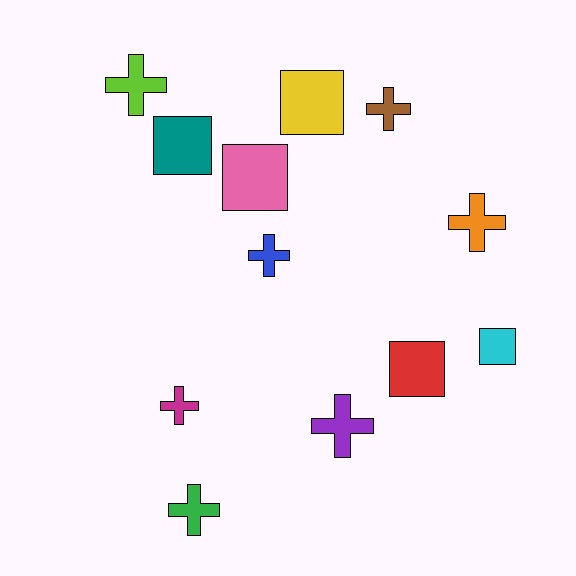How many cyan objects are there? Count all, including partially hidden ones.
There is 1 cyan object.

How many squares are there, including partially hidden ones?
There are 5 squares.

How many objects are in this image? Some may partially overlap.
There are 12 objects.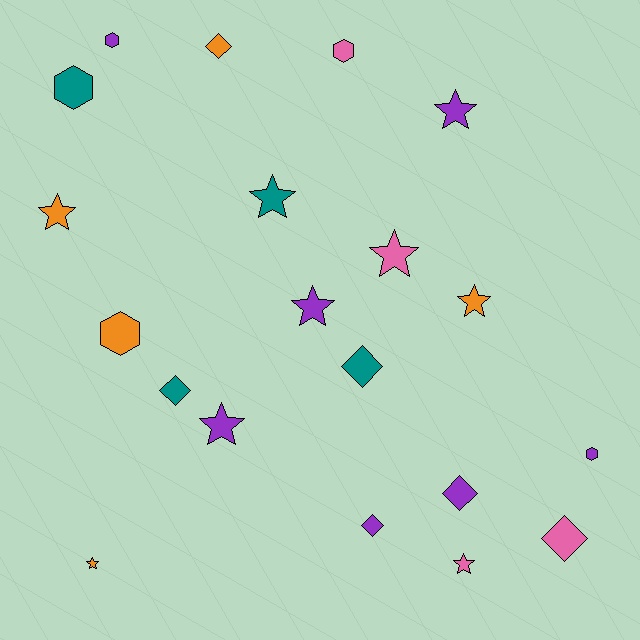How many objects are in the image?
There are 20 objects.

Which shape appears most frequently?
Star, with 9 objects.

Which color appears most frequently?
Purple, with 7 objects.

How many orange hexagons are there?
There is 1 orange hexagon.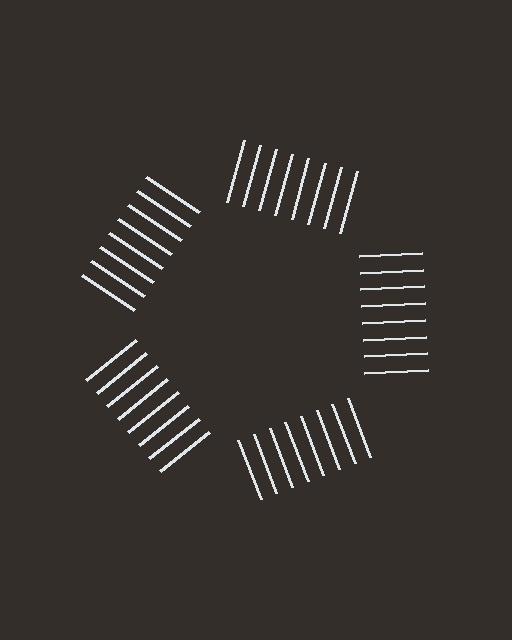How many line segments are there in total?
40 — 8 along each of the 5 edges.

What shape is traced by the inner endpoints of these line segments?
An illusory pentagon — the line segments terminate on its edges but no continuous stroke is drawn.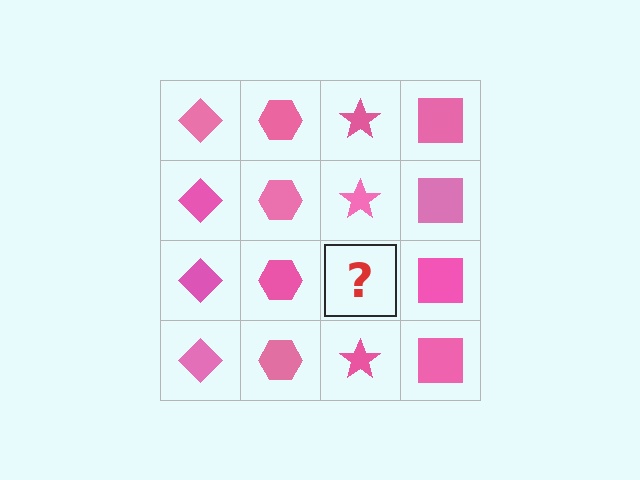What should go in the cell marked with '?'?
The missing cell should contain a pink star.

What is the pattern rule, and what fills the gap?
The rule is that each column has a consistent shape. The gap should be filled with a pink star.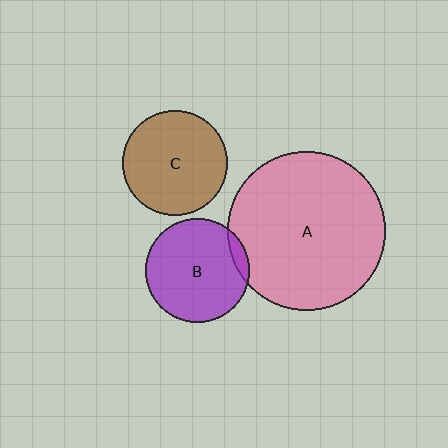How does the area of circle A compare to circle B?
Approximately 2.3 times.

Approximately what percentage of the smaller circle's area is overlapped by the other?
Approximately 5%.